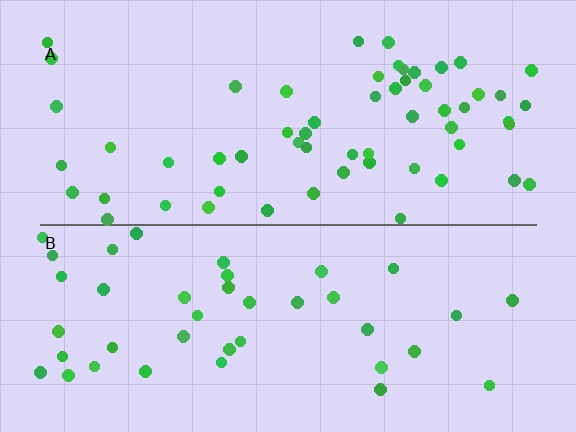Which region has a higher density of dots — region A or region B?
A (the top).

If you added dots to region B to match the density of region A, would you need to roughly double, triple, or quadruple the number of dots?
Approximately double.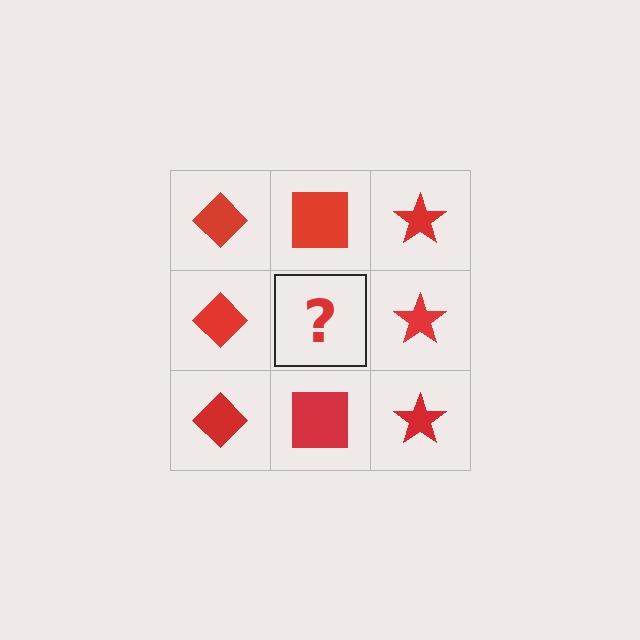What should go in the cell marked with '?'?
The missing cell should contain a red square.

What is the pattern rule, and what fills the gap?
The rule is that each column has a consistent shape. The gap should be filled with a red square.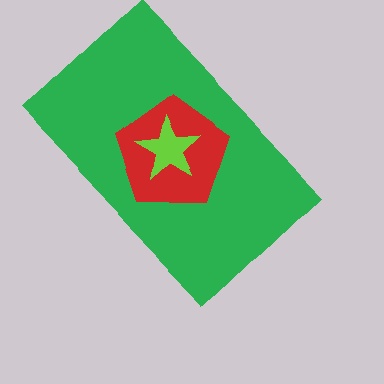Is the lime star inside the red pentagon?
Yes.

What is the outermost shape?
The green rectangle.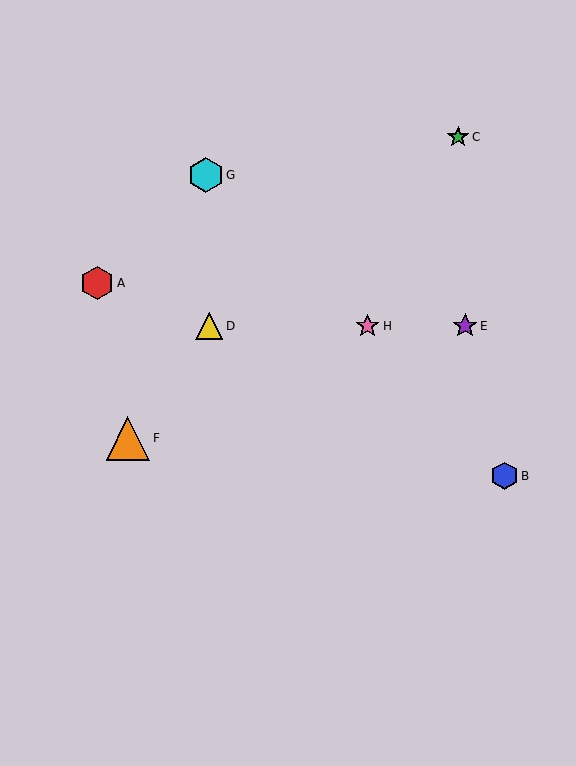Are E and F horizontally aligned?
No, E is at y≈326 and F is at y≈438.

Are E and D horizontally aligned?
Yes, both are at y≈326.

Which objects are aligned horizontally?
Objects D, E, H are aligned horizontally.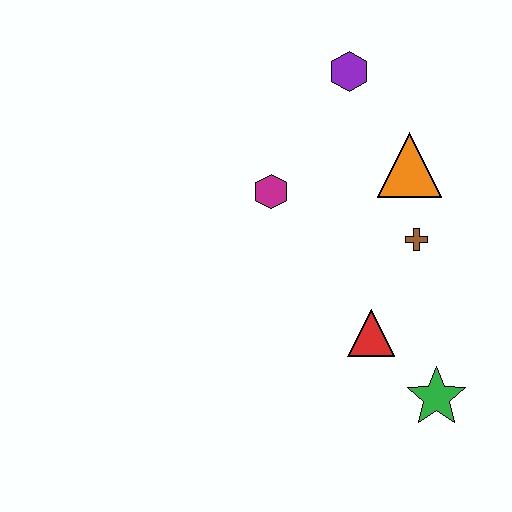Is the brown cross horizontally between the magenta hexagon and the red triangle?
No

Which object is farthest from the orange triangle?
The green star is farthest from the orange triangle.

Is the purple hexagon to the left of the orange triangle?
Yes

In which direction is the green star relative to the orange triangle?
The green star is below the orange triangle.